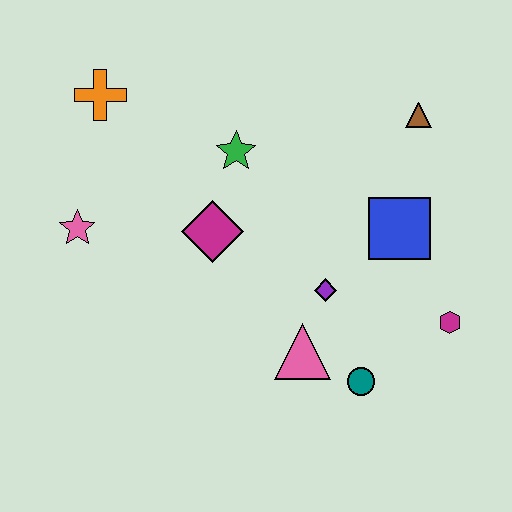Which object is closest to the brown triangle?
The blue square is closest to the brown triangle.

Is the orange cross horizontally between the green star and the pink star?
Yes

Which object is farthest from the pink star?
The magenta hexagon is farthest from the pink star.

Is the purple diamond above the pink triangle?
Yes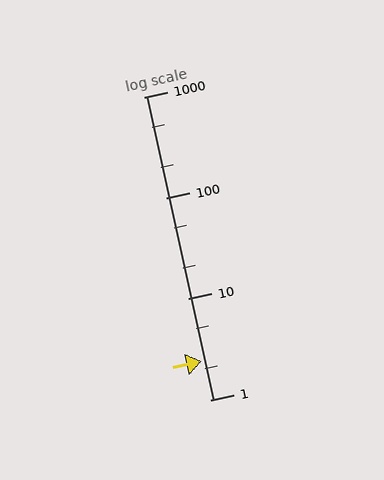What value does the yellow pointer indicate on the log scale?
The pointer indicates approximately 2.4.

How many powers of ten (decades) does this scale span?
The scale spans 3 decades, from 1 to 1000.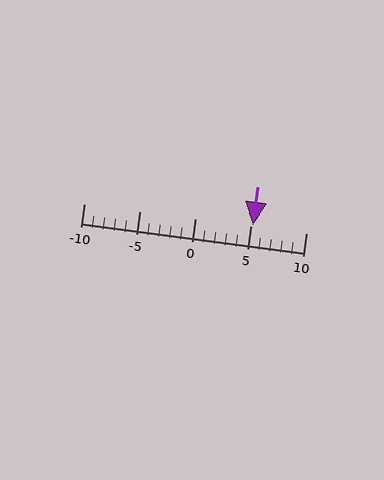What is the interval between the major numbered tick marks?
The major tick marks are spaced 5 units apart.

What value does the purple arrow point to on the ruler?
The purple arrow points to approximately 5.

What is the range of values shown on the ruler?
The ruler shows values from -10 to 10.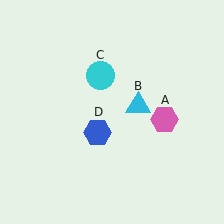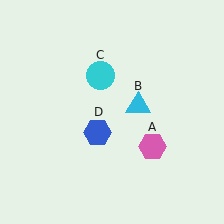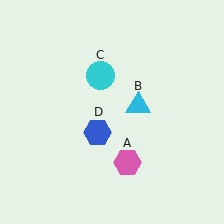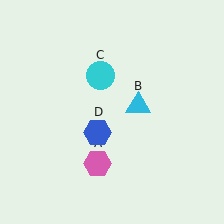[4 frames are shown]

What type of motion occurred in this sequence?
The pink hexagon (object A) rotated clockwise around the center of the scene.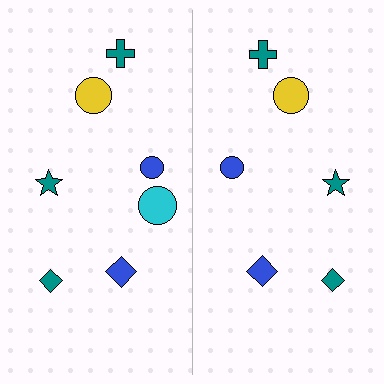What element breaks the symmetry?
A cyan circle is missing from the right side.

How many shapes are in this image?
There are 13 shapes in this image.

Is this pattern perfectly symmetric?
No, the pattern is not perfectly symmetric. A cyan circle is missing from the right side.